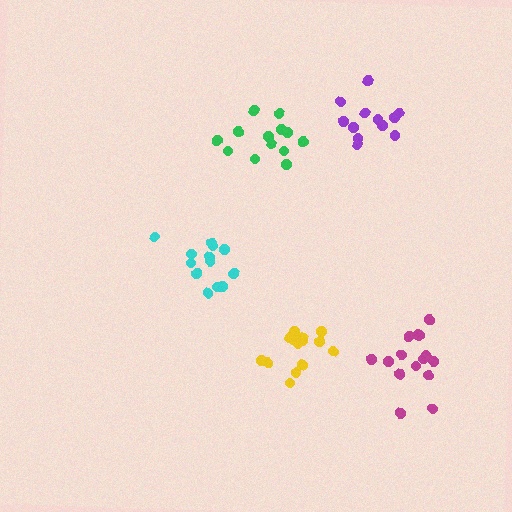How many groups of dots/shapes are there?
There are 5 groups.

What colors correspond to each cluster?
The clusters are colored: cyan, yellow, green, magenta, purple.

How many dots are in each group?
Group 1: 13 dots, Group 2: 15 dots, Group 3: 13 dots, Group 4: 15 dots, Group 5: 12 dots (68 total).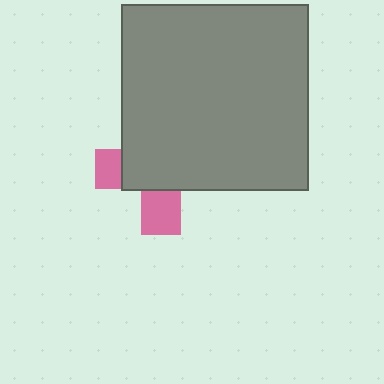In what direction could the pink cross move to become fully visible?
The pink cross could move down. That would shift it out from behind the gray square entirely.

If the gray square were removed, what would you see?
You would see the complete pink cross.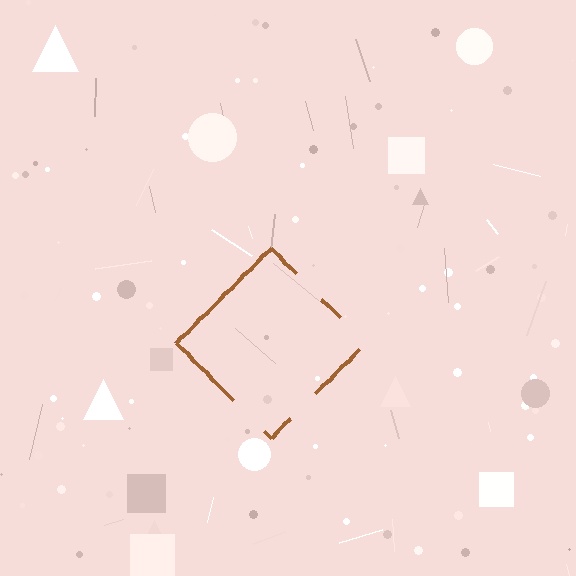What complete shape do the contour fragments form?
The contour fragments form a diamond.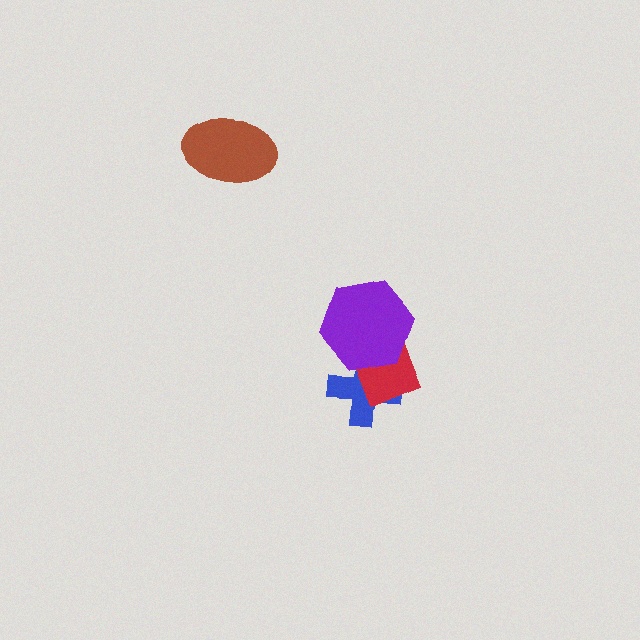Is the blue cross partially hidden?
Yes, it is partially covered by another shape.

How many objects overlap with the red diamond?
2 objects overlap with the red diamond.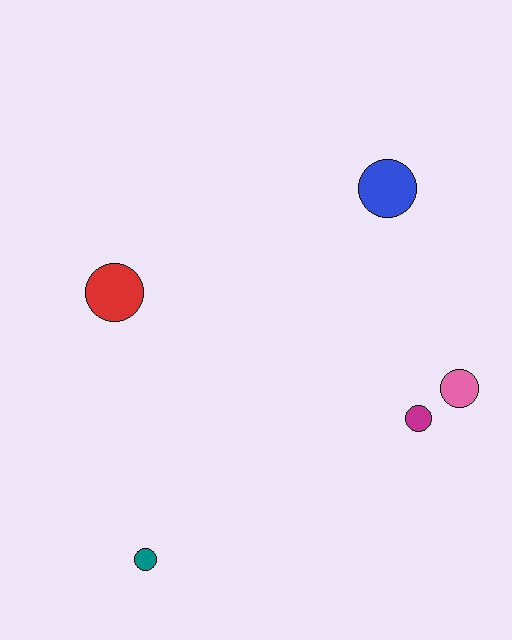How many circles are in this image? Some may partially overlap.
There are 5 circles.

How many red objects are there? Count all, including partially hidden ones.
There is 1 red object.